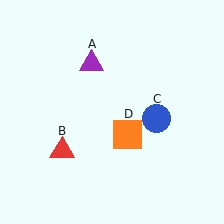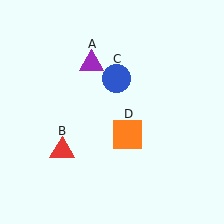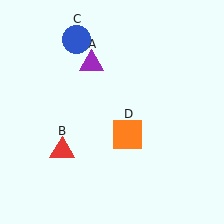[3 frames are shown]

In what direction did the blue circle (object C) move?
The blue circle (object C) moved up and to the left.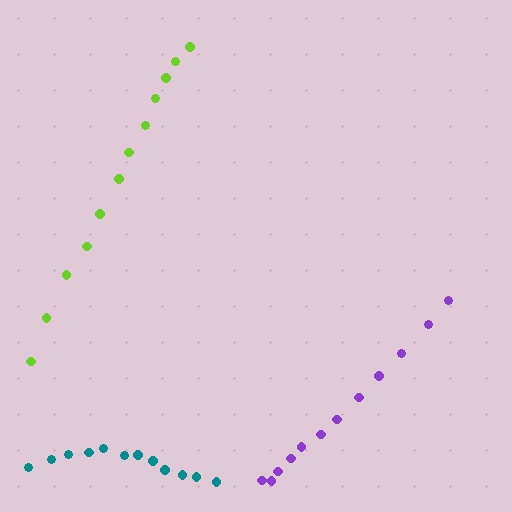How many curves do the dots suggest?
There are 3 distinct paths.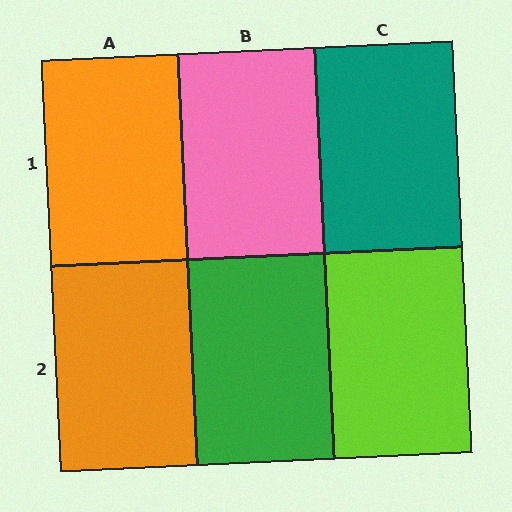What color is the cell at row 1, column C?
Teal.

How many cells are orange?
2 cells are orange.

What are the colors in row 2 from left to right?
Orange, green, lime.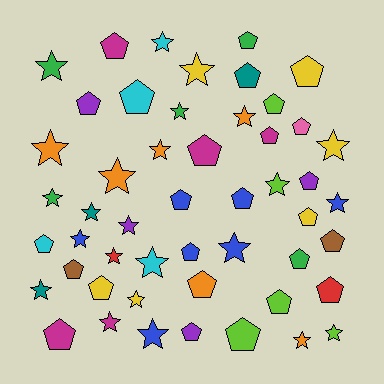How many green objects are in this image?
There are 5 green objects.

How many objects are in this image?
There are 50 objects.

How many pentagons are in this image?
There are 26 pentagons.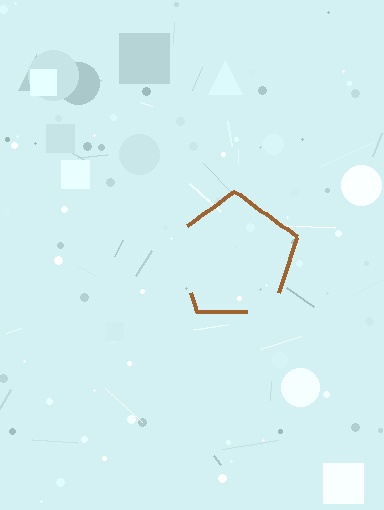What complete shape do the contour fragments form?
The contour fragments form a pentagon.